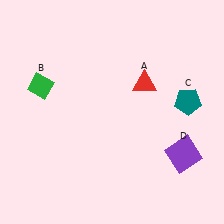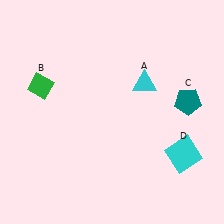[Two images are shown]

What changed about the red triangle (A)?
In Image 1, A is red. In Image 2, it changed to cyan.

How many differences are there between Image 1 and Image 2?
There are 2 differences between the two images.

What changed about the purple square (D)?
In Image 1, D is purple. In Image 2, it changed to cyan.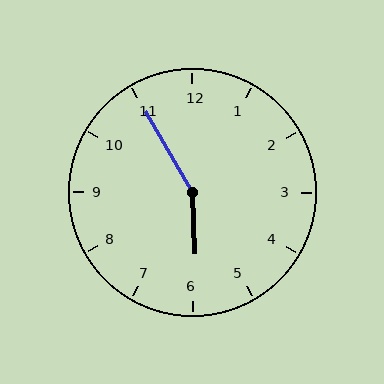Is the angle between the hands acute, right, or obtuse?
It is obtuse.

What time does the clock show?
5:55.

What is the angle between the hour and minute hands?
Approximately 152 degrees.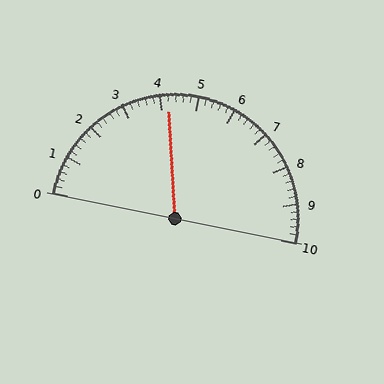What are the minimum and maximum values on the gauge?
The gauge ranges from 0 to 10.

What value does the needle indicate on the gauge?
The needle indicates approximately 4.2.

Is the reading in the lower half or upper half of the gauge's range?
The reading is in the lower half of the range (0 to 10).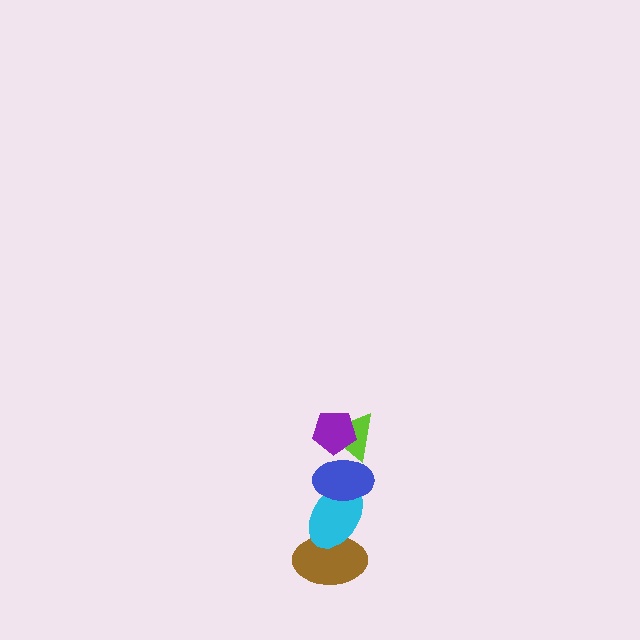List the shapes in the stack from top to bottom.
From top to bottom: the purple pentagon, the lime triangle, the blue ellipse, the cyan ellipse, the brown ellipse.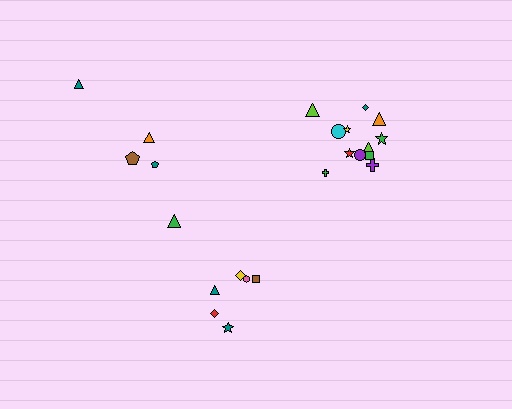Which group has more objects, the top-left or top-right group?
The top-right group.